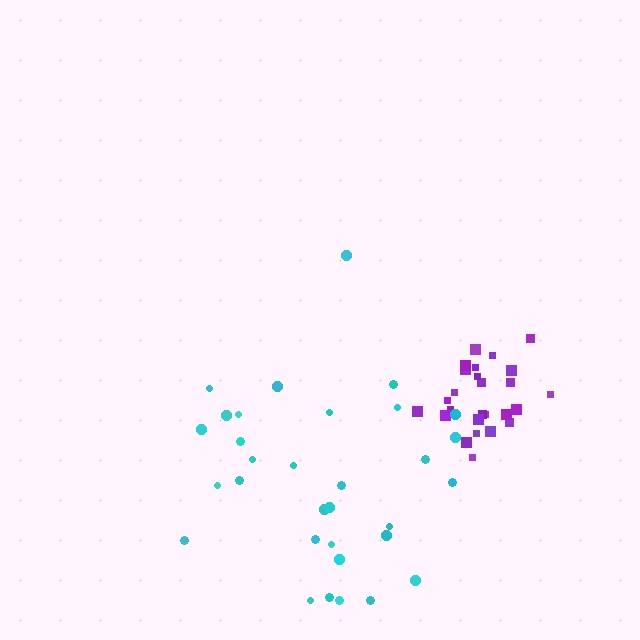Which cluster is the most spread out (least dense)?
Cyan.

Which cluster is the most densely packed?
Purple.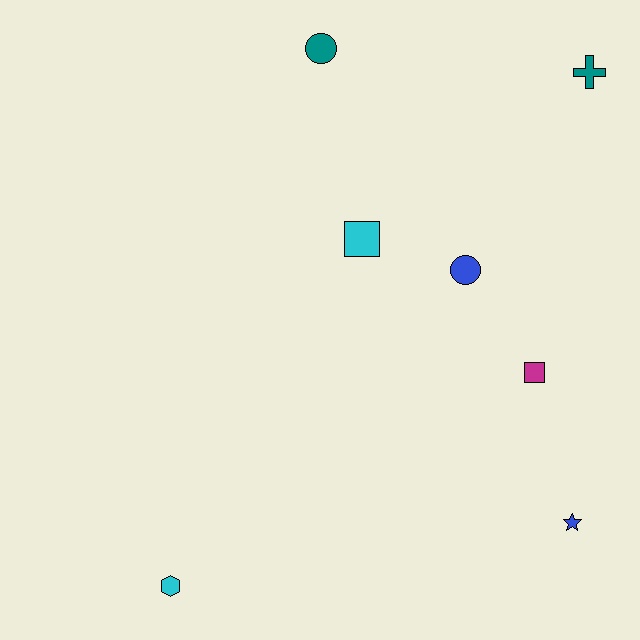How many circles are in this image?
There are 2 circles.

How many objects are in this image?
There are 7 objects.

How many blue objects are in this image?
There are 2 blue objects.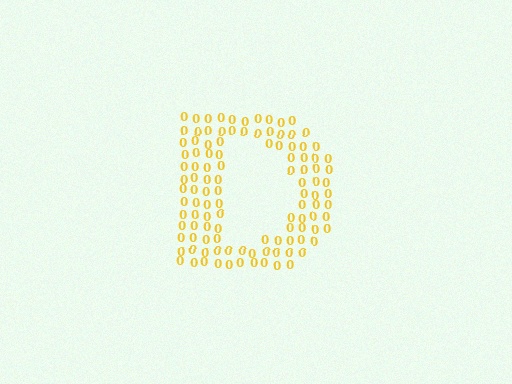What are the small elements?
The small elements are digit 0's.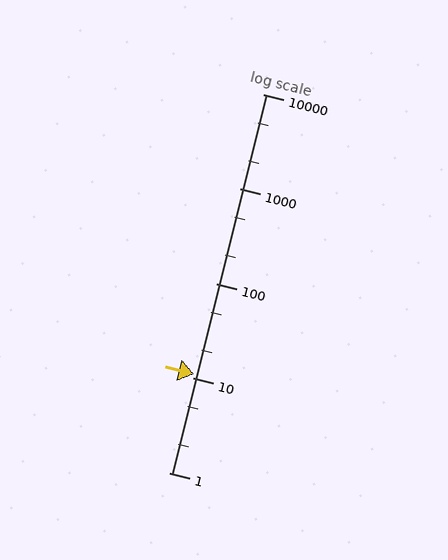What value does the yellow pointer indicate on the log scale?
The pointer indicates approximately 11.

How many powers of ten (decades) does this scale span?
The scale spans 4 decades, from 1 to 10000.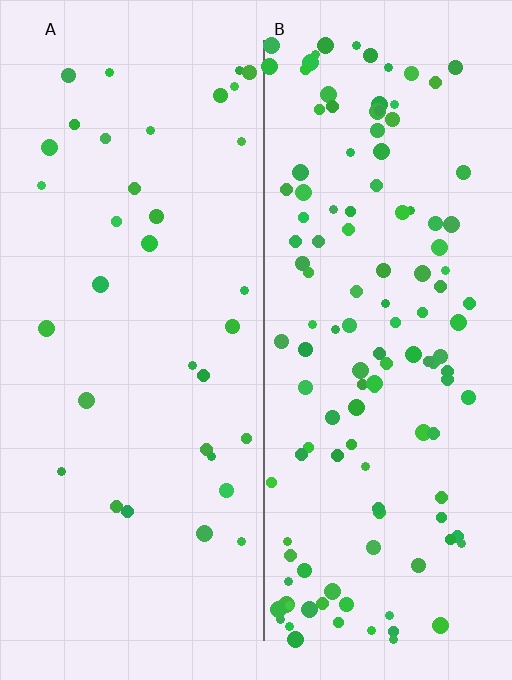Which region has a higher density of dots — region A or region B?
B (the right).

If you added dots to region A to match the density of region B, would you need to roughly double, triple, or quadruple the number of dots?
Approximately quadruple.